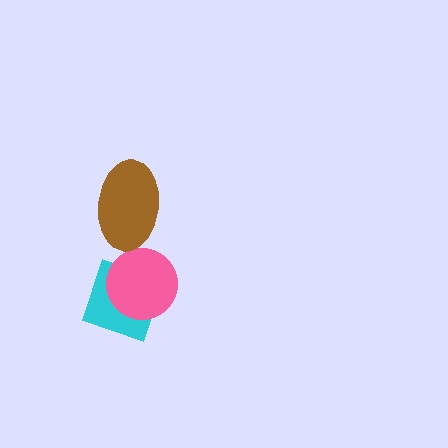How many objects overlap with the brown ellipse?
0 objects overlap with the brown ellipse.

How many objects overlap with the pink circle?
1 object overlaps with the pink circle.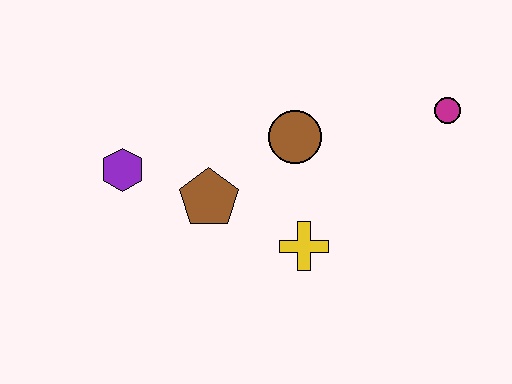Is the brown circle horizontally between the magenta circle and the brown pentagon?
Yes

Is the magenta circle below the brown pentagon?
No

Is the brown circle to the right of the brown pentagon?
Yes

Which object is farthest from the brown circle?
The purple hexagon is farthest from the brown circle.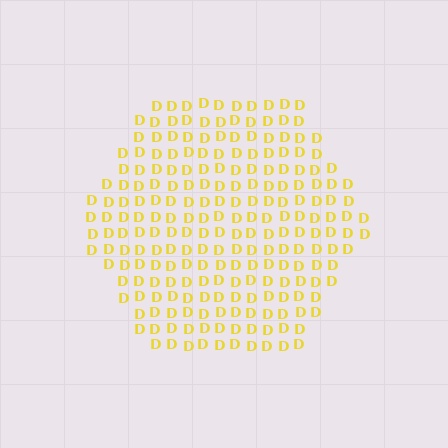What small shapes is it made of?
It is made of small letter D's.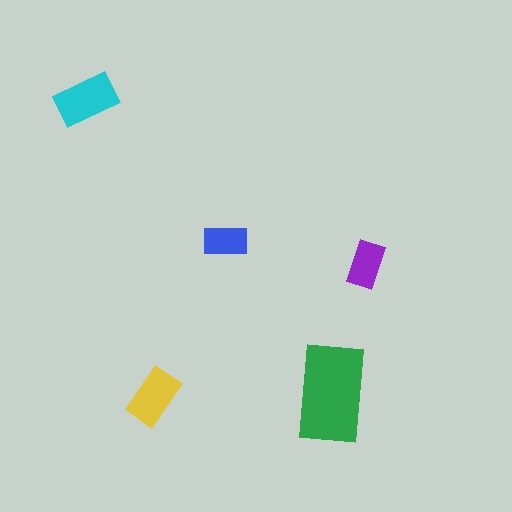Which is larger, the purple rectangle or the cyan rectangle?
The cyan one.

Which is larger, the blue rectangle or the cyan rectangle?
The cyan one.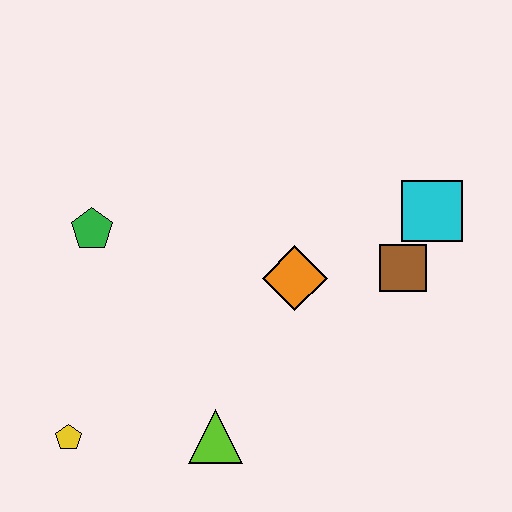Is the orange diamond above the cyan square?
No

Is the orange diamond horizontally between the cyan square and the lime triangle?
Yes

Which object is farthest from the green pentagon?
The cyan square is farthest from the green pentagon.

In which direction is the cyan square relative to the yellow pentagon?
The cyan square is to the right of the yellow pentagon.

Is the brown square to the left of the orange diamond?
No